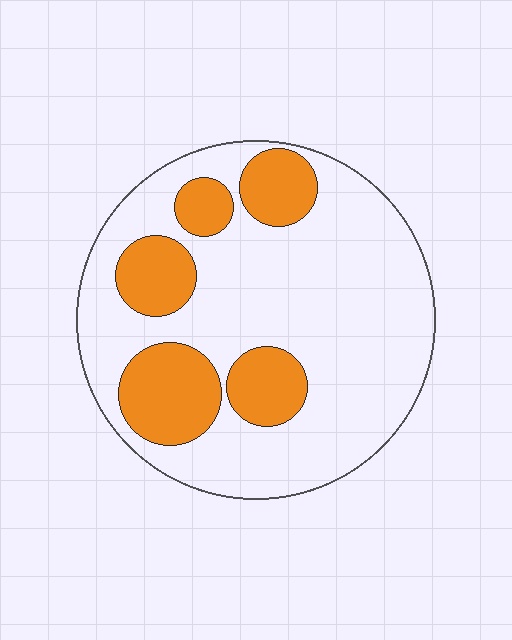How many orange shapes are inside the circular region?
5.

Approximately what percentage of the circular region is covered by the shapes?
Approximately 25%.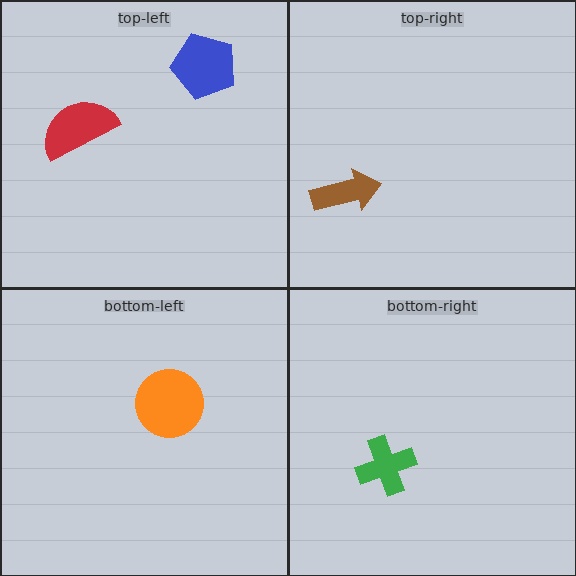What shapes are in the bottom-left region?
The orange circle.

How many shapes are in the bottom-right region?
1.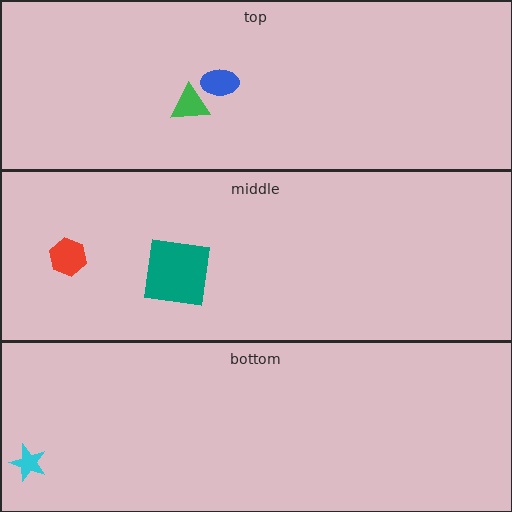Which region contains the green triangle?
The top region.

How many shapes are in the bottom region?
1.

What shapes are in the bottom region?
The cyan star.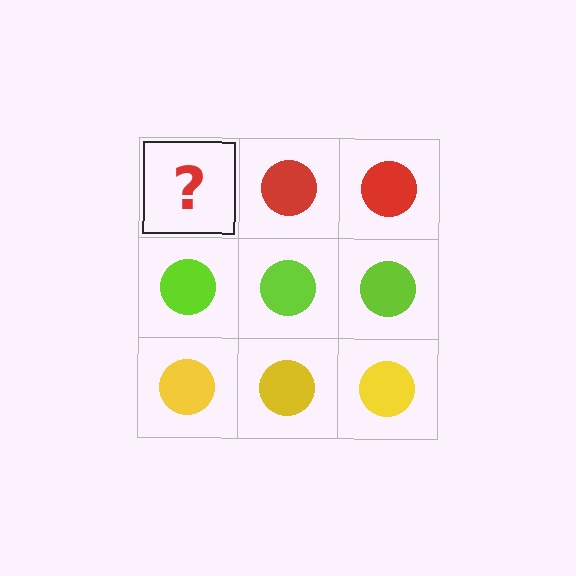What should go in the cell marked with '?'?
The missing cell should contain a red circle.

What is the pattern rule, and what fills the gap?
The rule is that each row has a consistent color. The gap should be filled with a red circle.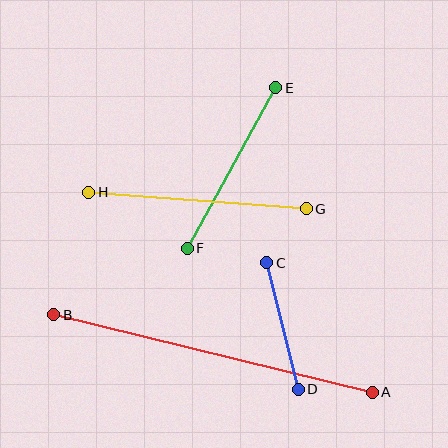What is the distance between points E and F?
The distance is approximately 184 pixels.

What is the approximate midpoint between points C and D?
The midpoint is at approximately (282, 326) pixels.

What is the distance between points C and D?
The distance is approximately 130 pixels.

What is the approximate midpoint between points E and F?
The midpoint is at approximately (232, 168) pixels.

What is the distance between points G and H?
The distance is approximately 218 pixels.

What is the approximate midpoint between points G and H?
The midpoint is at approximately (197, 200) pixels.